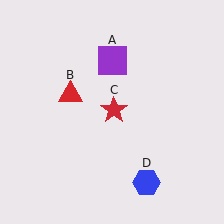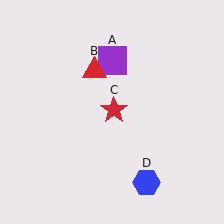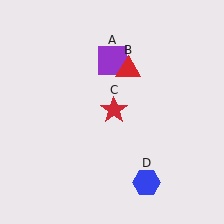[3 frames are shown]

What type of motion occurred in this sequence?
The red triangle (object B) rotated clockwise around the center of the scene.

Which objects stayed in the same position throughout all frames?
Purple square (object A) and red star (object C) and blue hexagon (object D) remained stationary.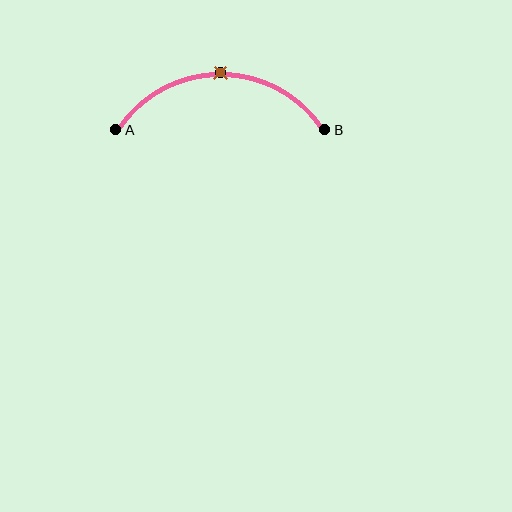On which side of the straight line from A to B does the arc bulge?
The arc bulges above the straight line connecting A and B.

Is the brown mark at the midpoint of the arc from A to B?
Yes. The brown mark lies on the arc at equal arc-length from both A and B — it is the arc midpoint.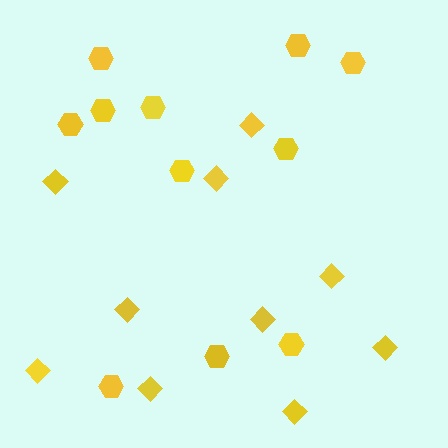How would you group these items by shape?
There are 2 groups: one group of diamonds (10) and one group of hexagons (11).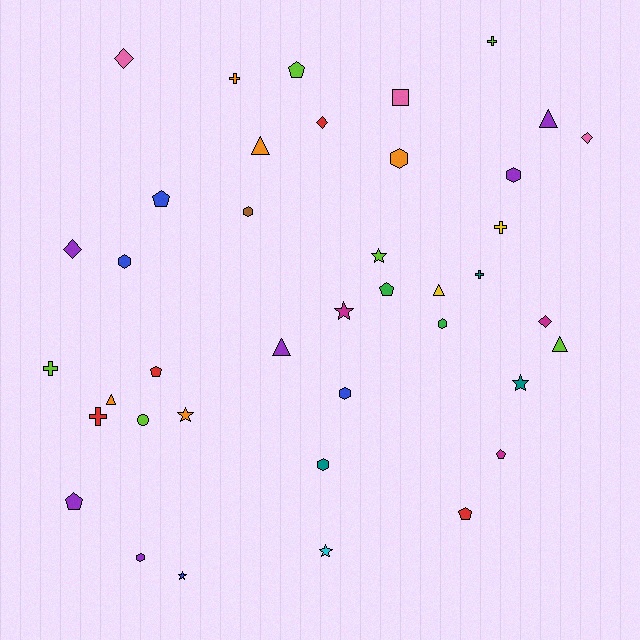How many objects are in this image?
There are 40 objects.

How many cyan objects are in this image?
There is 1 cyan object.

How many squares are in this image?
There is 1 square.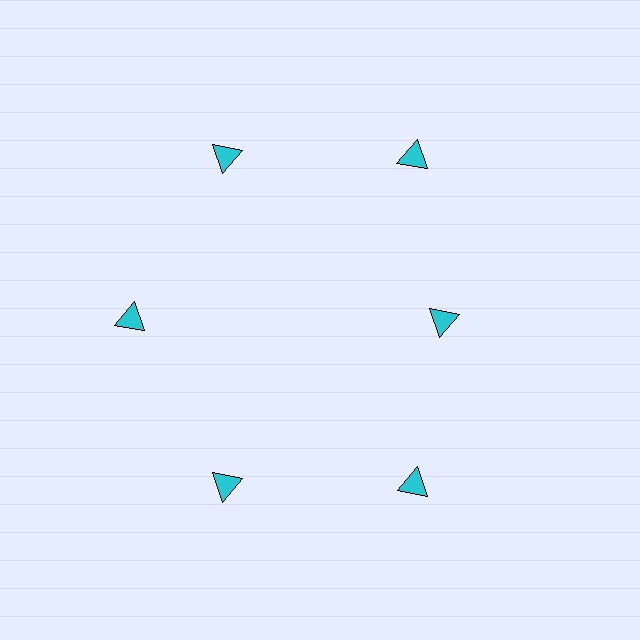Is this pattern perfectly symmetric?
No. The 6 cyan triangles are arranged in a ring, but one element near the 3 o'clock position is pulled inward toward the center, breaking the 6-fold rotational symmetry.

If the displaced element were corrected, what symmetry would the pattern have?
It would have 6-fold rotational symmetry — the pattern would map onto itself every 60 degrees.